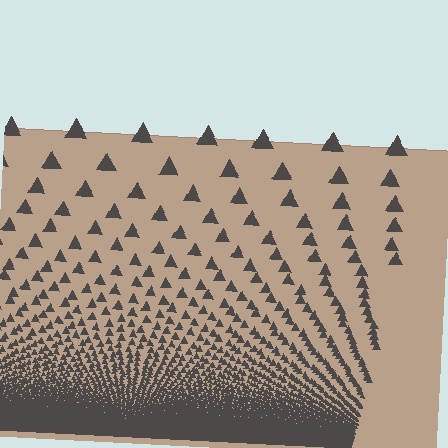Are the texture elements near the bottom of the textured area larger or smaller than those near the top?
Smaller. The gradient is inverted — elements near the bottom are smaller and denser.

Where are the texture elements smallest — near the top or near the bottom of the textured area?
Near the bottom.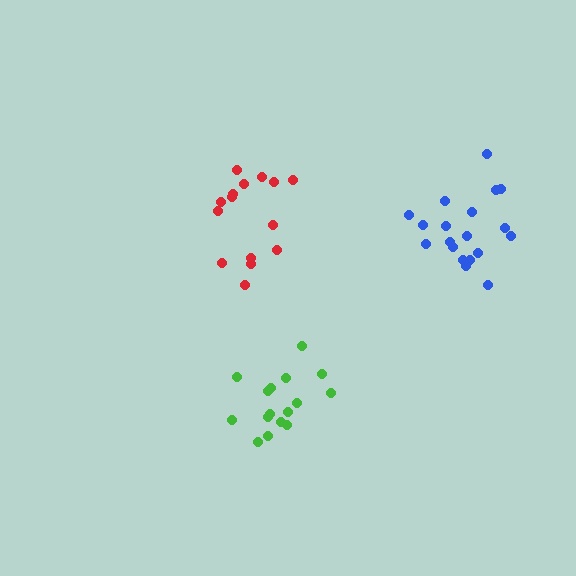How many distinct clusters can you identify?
There are 3 distinct clusters.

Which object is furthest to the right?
The blue cluster is rightmost.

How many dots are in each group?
Group 1: 15 dots, Group 2: 16 dots, Group 3: 19 dots (50 total).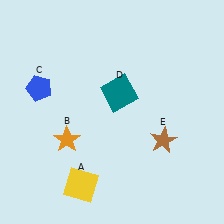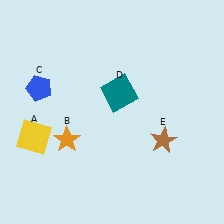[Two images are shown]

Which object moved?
The yellow square (A) moved up.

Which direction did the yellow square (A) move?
The yellow square (A) moved up.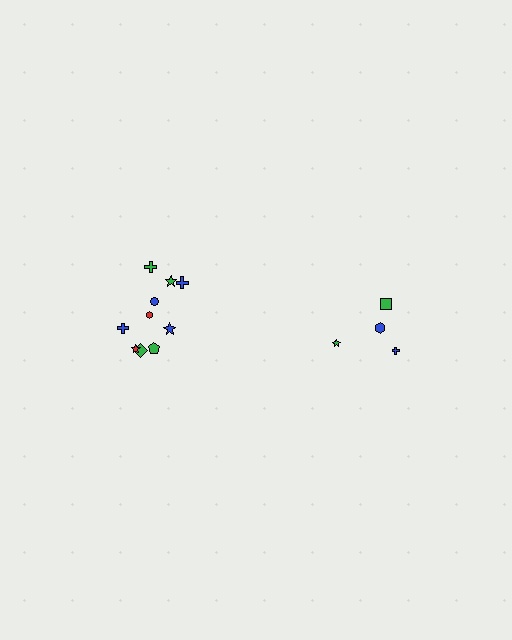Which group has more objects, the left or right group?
The left group.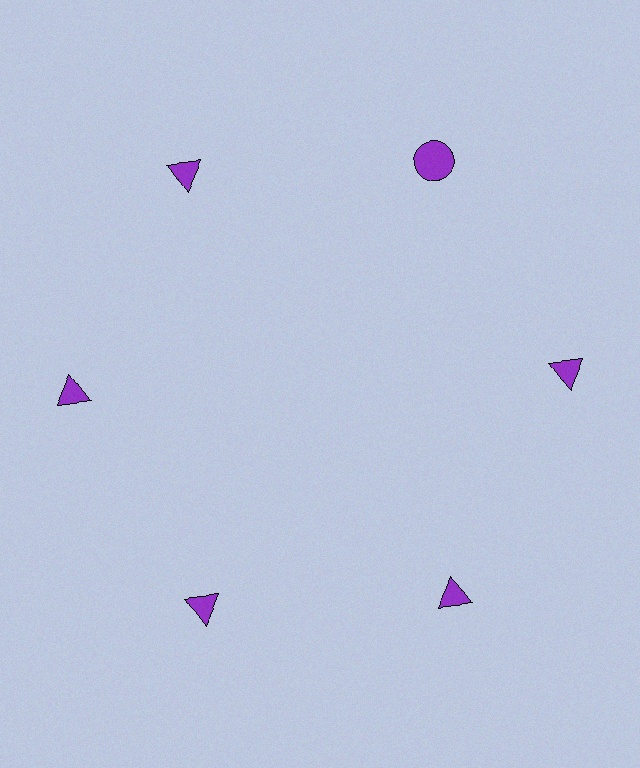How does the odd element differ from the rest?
It has a different shape: circle instead of triangle.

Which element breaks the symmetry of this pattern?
The purple circle at roughly the 1 o'clock position breaks the symmetry. All other shapes are purple triangles.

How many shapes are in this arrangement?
There are 6 shapes arranged in a ring pattern.